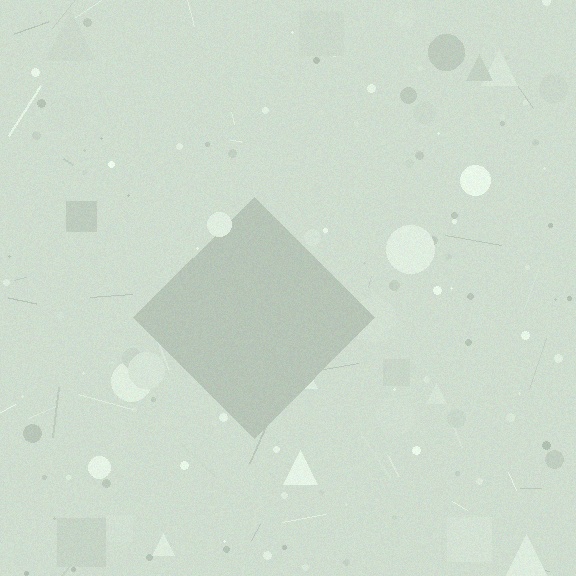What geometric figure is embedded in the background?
A diamond is embedded in the background.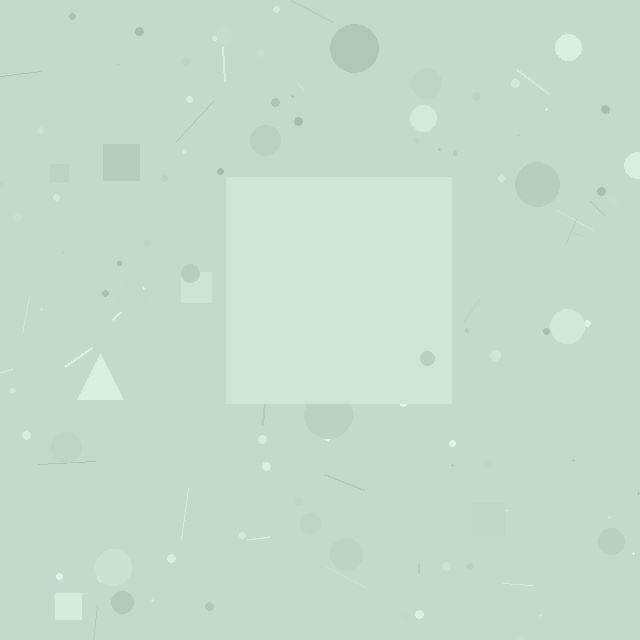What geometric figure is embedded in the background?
A square is embedded in the background.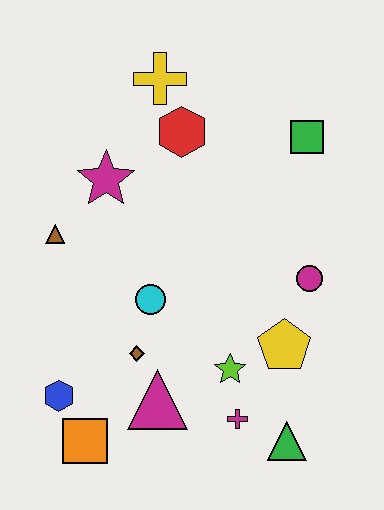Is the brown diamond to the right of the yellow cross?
No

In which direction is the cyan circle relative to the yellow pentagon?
The cyan circle is to the left of the yellow pentagon.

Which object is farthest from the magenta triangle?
The yellow cross is farthest from the magenta triangle.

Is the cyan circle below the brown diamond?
No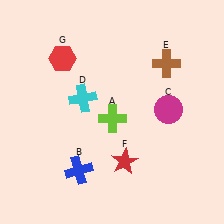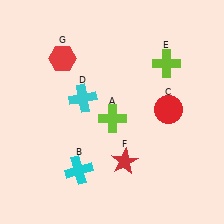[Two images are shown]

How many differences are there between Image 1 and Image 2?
There are 3 differences between the two images.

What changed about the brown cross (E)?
In Image 1, E is brown. In Image 2, it changed to lime.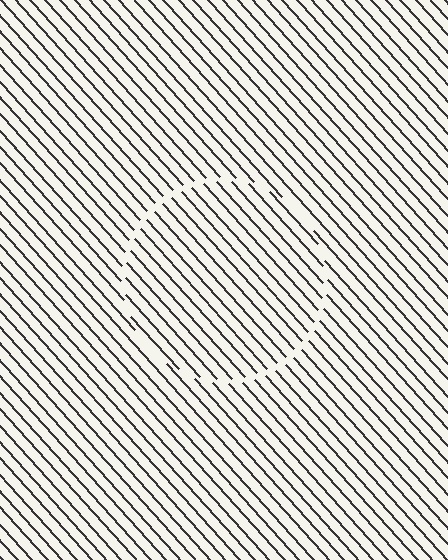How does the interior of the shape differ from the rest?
The interior of the shape contains the same grating, shifted by half a period — the contour is defined by the phase discontinuity where line-ends from the inner and outer gratings abut.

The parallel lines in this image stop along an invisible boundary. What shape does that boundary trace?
An illusory circle. The interior of the shape contains the same grating, shifted by half a period — the contour is defined by the phase discontinuity where line-ends from the inner and outer gratings abut.